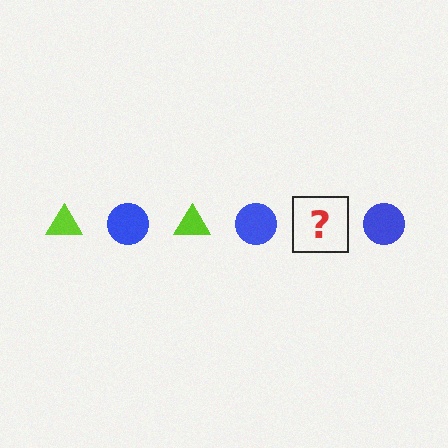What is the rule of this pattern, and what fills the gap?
The rule is that the pattern alternates between lime triangle and blue circle. The gap should be filled with a lime triangle.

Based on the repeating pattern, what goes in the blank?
The blank should be a lime triangle.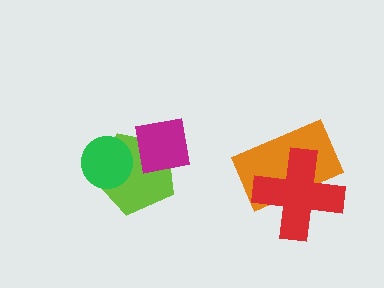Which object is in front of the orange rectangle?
The red cross is in front of the orange rectangle.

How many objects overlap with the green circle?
1 object overlaps with the green circle.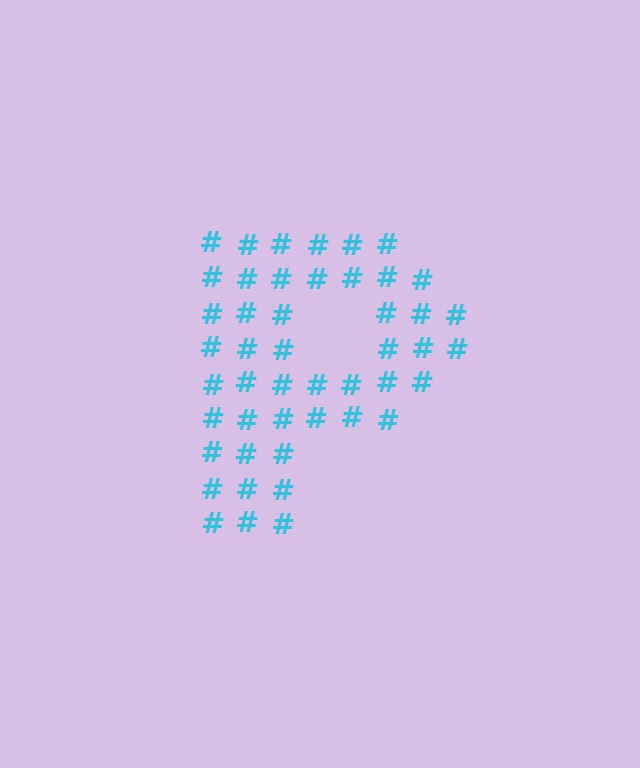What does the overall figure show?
The overall figure shows the letter P.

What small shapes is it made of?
It is made of small hash symbols.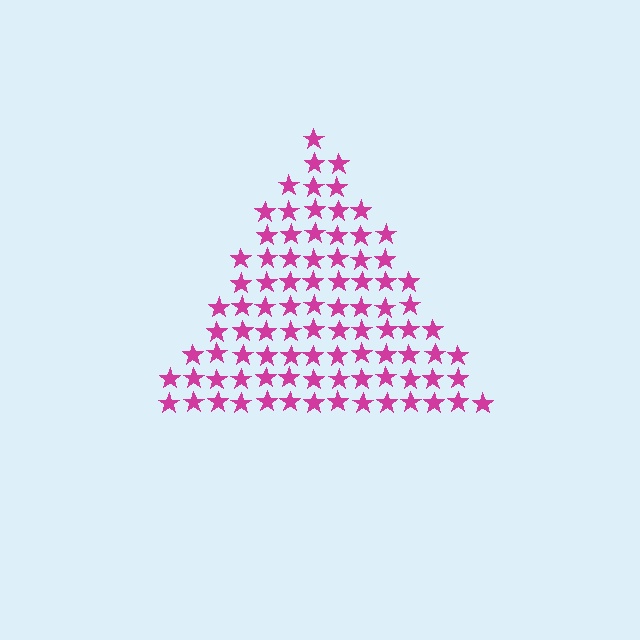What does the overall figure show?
The overall figure shows a triangle.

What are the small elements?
The small elements are stars.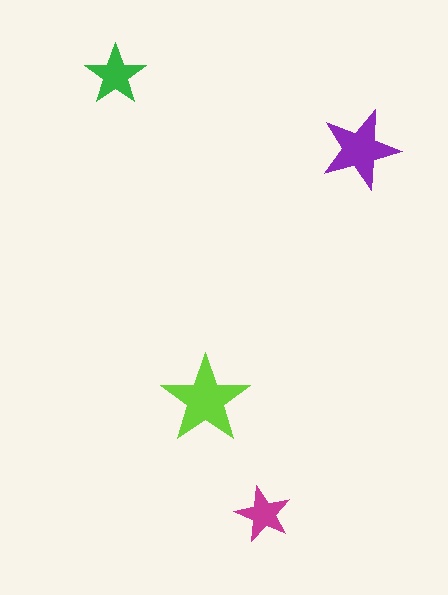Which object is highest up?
The green star is topmost.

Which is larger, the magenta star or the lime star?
The lime one.